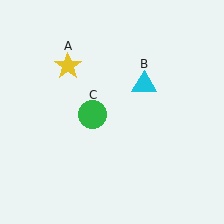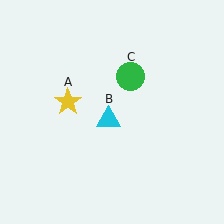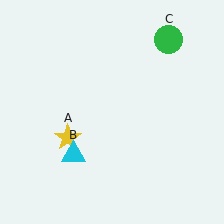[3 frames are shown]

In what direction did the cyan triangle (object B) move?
The cyan triangle (object B) moved down and to the left.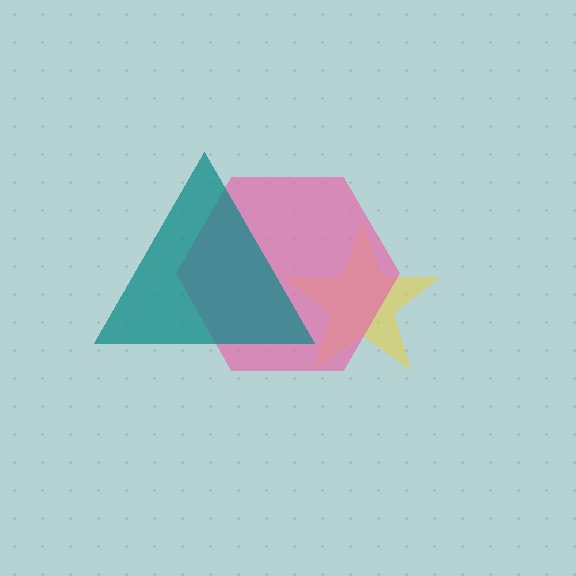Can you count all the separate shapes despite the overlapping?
Yes, there are 3 separate shapes.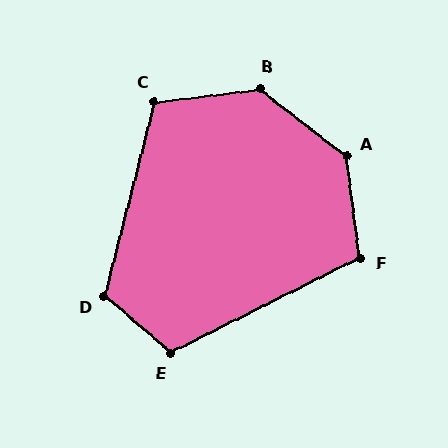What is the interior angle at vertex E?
Approximately 113 degrees (obtuse).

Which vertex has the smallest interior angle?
F, at approximately 109 degrees.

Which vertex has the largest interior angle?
A, at approximately 136 degrees.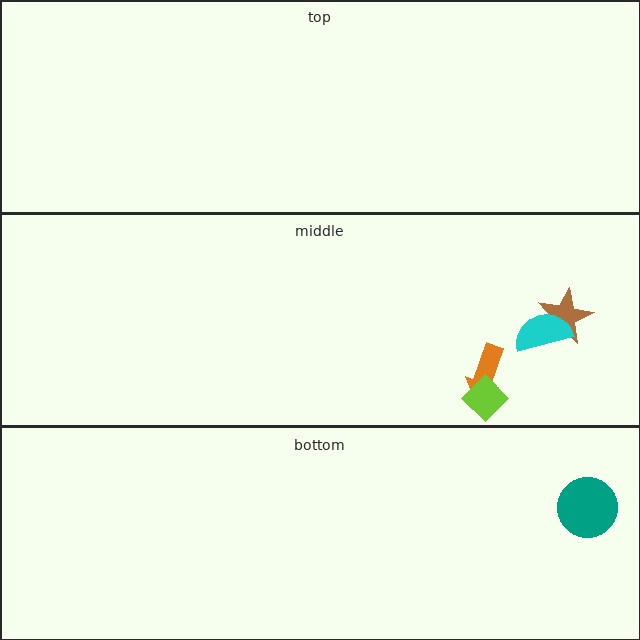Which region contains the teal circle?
The bottom region.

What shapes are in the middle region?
The brown star, the orange arrow, the cyan semicircle, the lime diamond.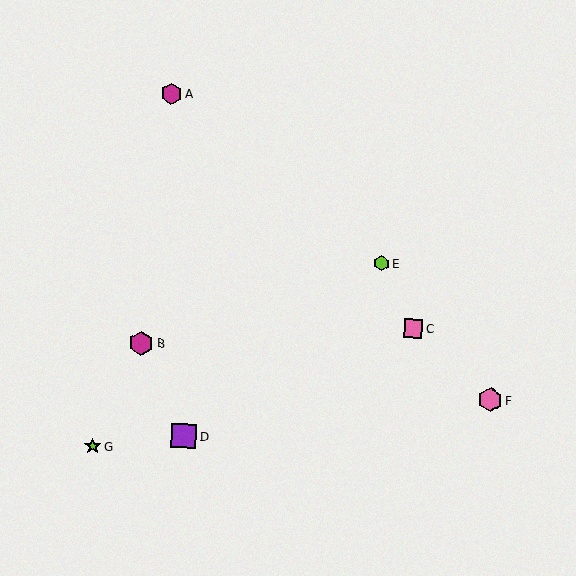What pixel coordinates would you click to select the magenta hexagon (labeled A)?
Click at (172, 94) to select the magenta hexagon A.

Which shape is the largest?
The purple square (labeled D) is the largest.